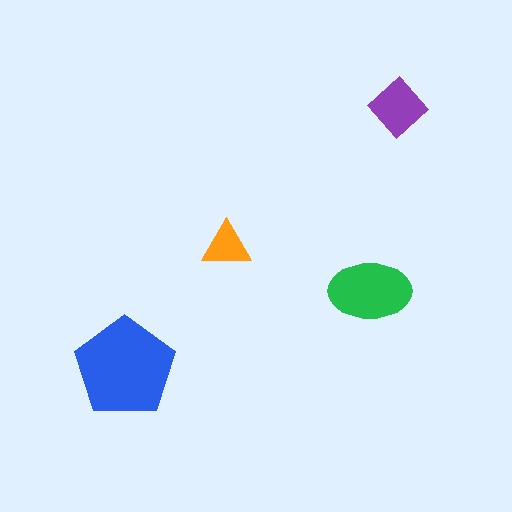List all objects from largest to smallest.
The blue pentagon, the green ellipse, the purple diamond, the orange triangle.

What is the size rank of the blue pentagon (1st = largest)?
1st.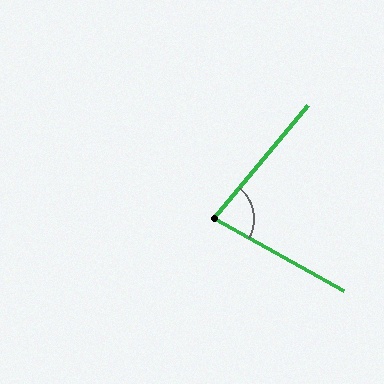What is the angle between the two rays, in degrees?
Approximately 79 degrees.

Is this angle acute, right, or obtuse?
It is acute.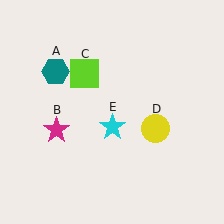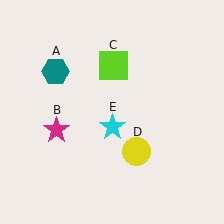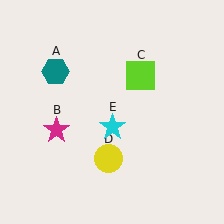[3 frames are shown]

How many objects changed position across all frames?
2 objects changed position: lime square (object C), yellow circle (object D).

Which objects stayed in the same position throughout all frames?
Teal hexagon (object A) and magenta star (object B) and cyan star (object E) remained stationary.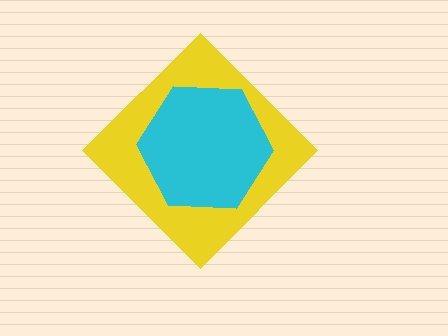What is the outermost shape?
The yellow diamond.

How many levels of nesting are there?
2.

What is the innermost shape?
The cyan hexagon.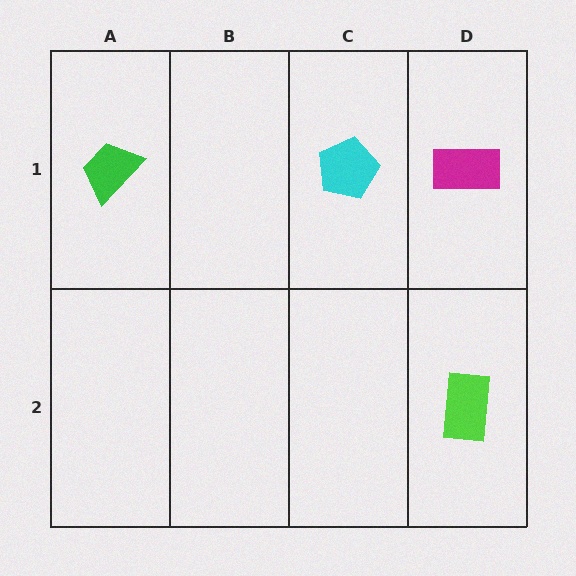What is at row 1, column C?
A cyan pentagon.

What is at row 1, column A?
A green trapezoid.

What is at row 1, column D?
A magenta rectangle.